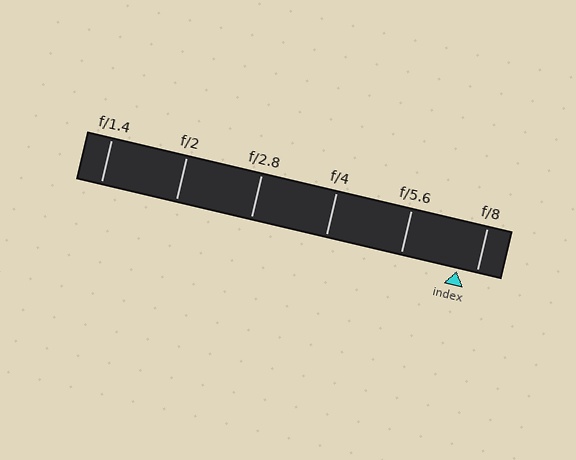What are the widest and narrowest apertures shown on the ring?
The widest aperture shown is f/1.4 and the narrowest is f/8.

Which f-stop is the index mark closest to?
The index mark is closest to f/8.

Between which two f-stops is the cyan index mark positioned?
The index mark is between f/5.6 and f/8.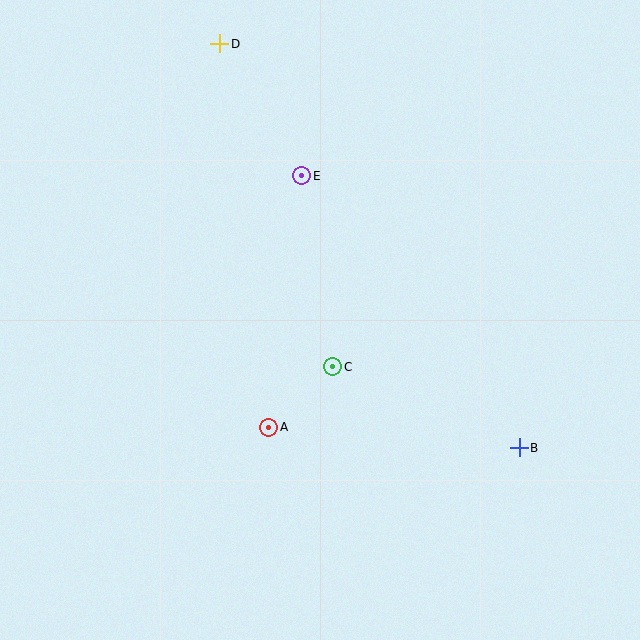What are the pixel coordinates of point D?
Point D is at (220, 44).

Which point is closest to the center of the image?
Point C at (333, 367) is closest to the center.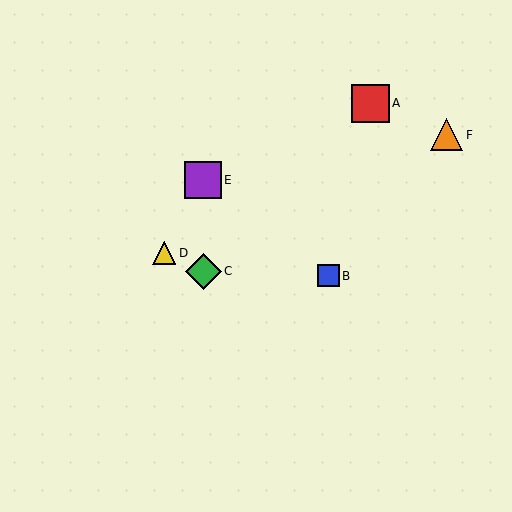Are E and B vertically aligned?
No, E is at x≈203 and B is at x≈328.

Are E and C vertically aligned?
Yes, both are at x≈203.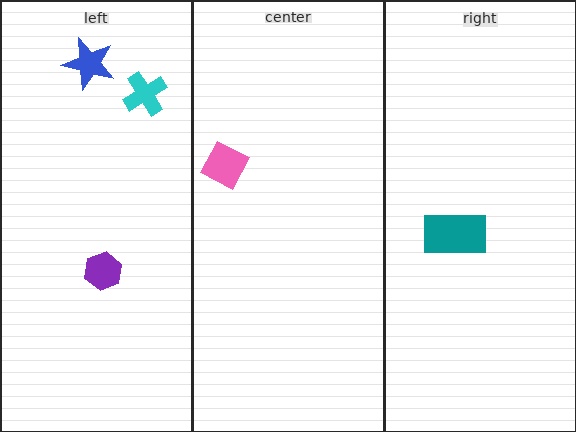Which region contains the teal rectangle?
The right region.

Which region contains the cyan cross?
The left region.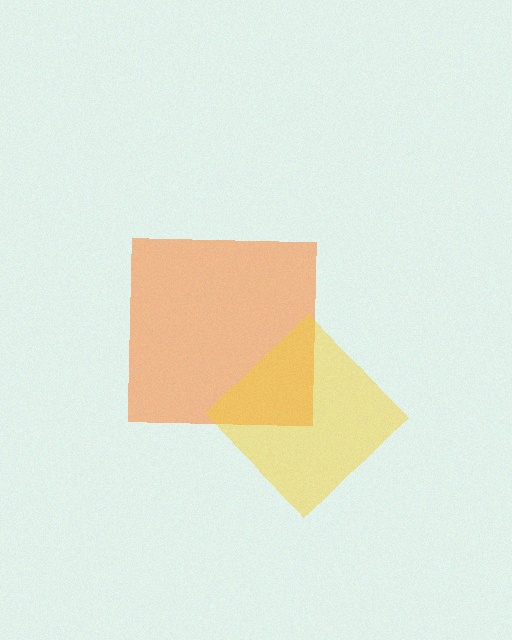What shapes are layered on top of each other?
The layered shapes are: an orange square, a yellow diamond.